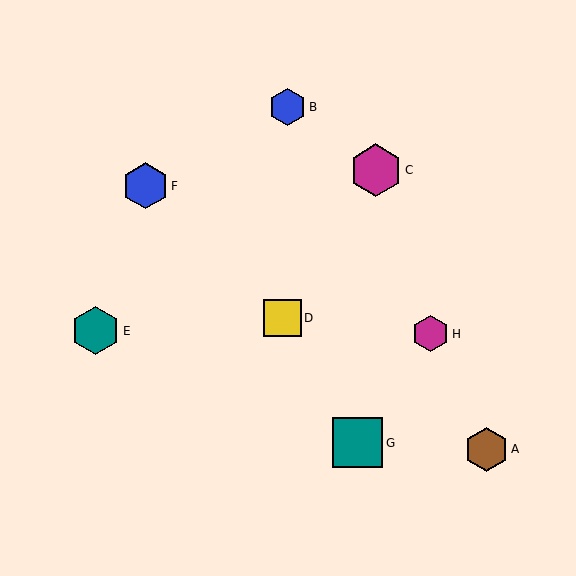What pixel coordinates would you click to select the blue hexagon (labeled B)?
Click at (287, 107) to select the blue hexagon B.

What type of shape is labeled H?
Shape H is a magenta hexagon.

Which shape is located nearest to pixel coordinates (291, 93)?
The blue hexagon (labeled B) at (287, 107) is nearest to that location.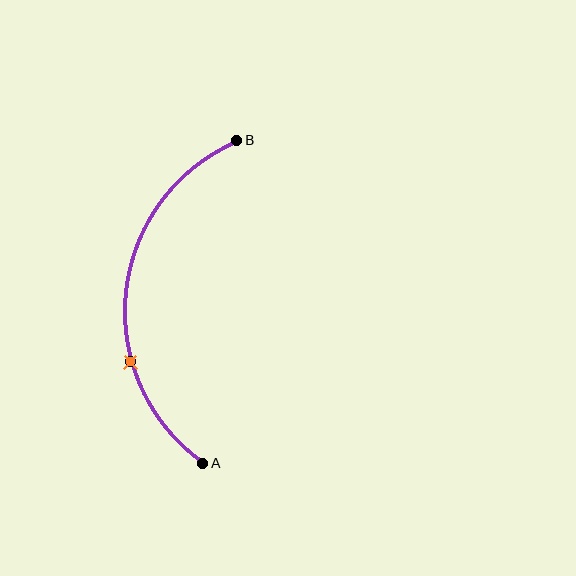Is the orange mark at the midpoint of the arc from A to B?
No. The orange mark lies on the arc but is closer to endpoint A. The arc midpoint would be at the point on the curve equidistant along the arc from both A and B.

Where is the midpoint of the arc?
The arc midpoint is the point on the curve farthest from the straight line joining A and B. It sits to the left of that line.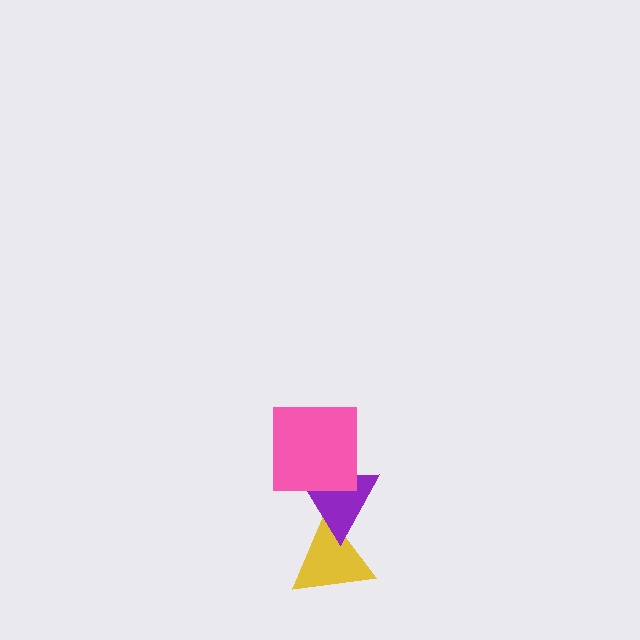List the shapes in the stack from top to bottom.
From top to bottom: the pink square, the purple triangle, the yellow triangle.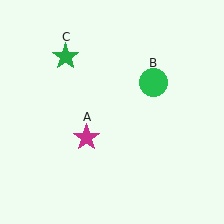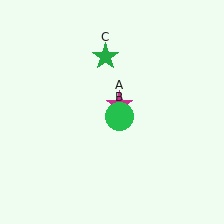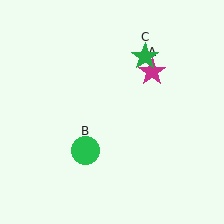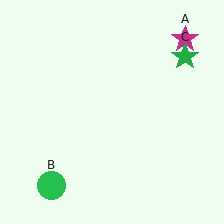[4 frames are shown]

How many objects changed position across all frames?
3 objects changed position: magenta star (object A), green circle (object B), green star (object C).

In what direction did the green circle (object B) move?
The green circle (object B) moved down and to the left.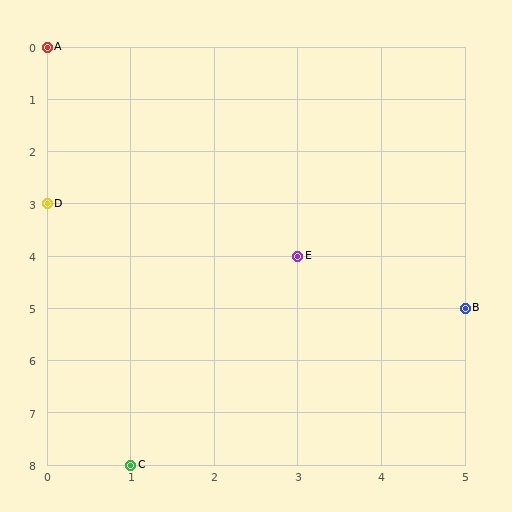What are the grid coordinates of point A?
Point A is at grid coordinates (0, 0).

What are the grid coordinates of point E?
Point E is at grid coordinates (3, 4).